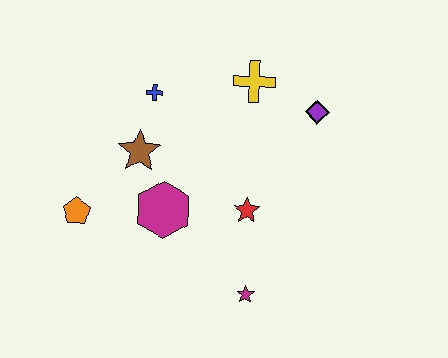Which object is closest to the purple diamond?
The yellow cross is closest to the purple diamond.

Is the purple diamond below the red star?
No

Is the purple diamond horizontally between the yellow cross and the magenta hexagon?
No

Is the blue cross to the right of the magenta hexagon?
No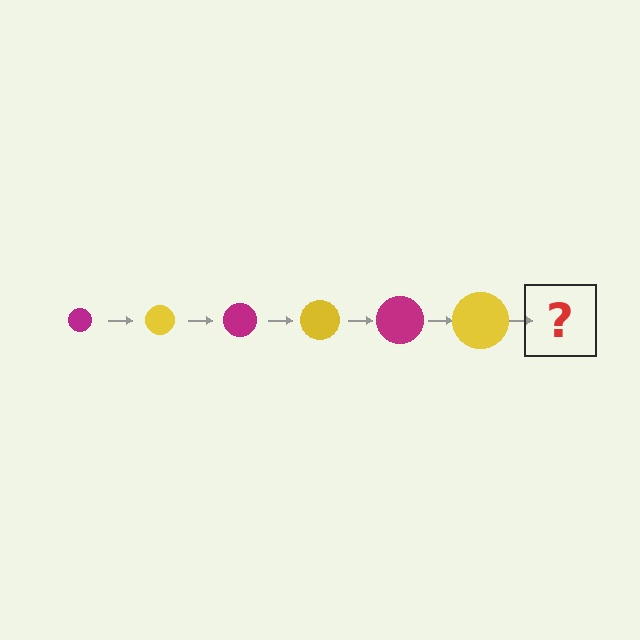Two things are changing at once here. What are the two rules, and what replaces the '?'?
The two rules are that the circle grows larger each step and the color cycles through magenta and yellow. The '?' should be a magenta circle, larger than the previous one.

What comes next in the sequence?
The next element should be a magenta circle, larger than the previous one.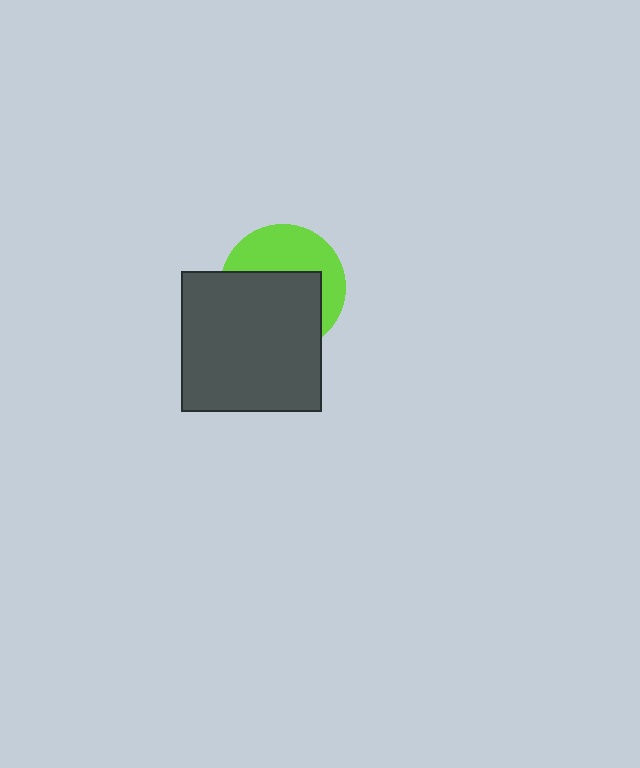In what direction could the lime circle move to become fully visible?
The lime circle could move up. That would shift it out from behind the dark gray square entirely.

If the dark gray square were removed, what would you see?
You would see the complete lime circle.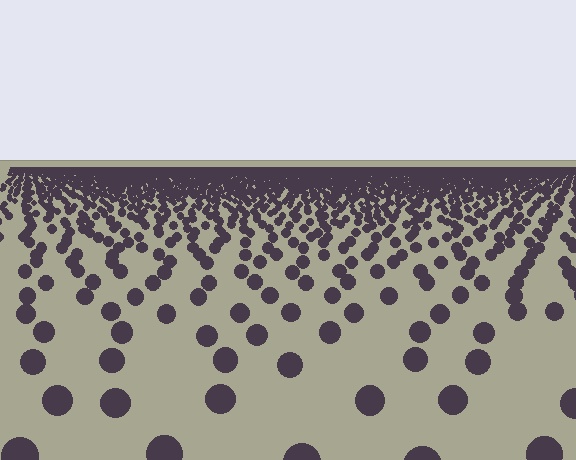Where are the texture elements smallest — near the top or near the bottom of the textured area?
Near the top.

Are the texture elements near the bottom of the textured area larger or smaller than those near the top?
Larger. Near the bottom, elements are closer to the viewer and appear at a bigger on-screen size.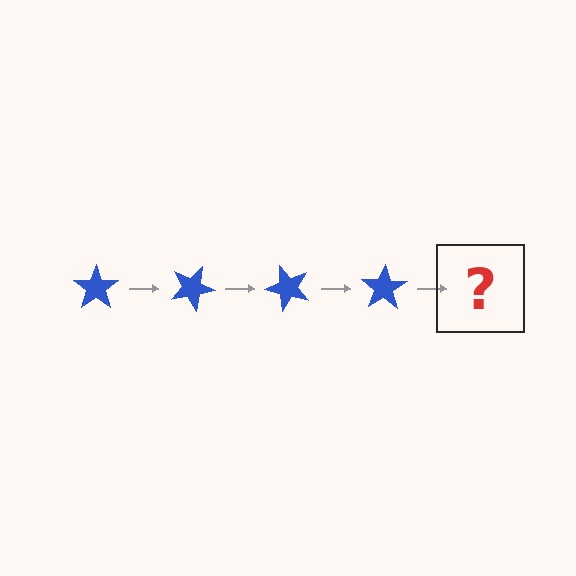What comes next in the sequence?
The next element should be a blue star rotated 100 degrees.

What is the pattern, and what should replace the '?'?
The pattern is that the star rotates 25 degrees each step. The '?' should be a blue star rotated 100 degrees.